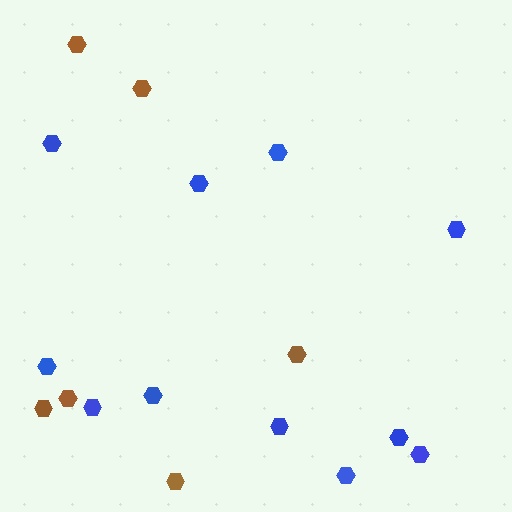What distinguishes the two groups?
There are 2 groups: one group of brown hexagons (6) and one group of blue hexagons (11).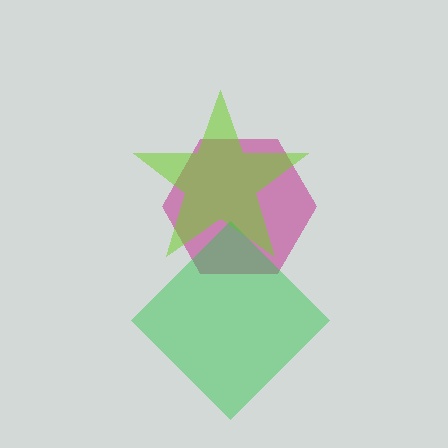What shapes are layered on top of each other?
The layered shapes are: a magenta hexagon, a lime star, a green diamond.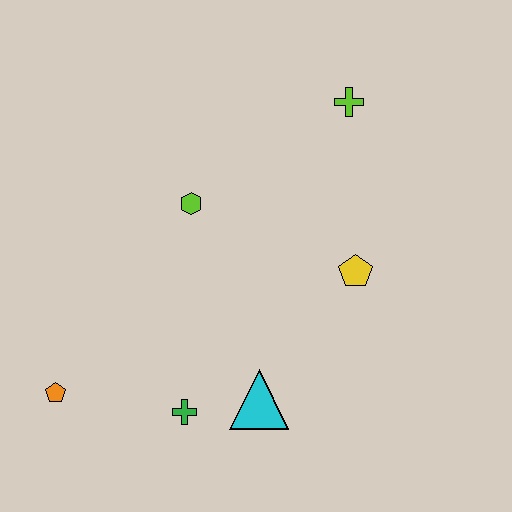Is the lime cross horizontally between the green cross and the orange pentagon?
No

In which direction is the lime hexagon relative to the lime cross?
The lime hexagon is to the left of the lime cross.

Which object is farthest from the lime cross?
The orange pentagon is farthest from the lime cross.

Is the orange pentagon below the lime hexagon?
Yes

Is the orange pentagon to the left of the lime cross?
Yes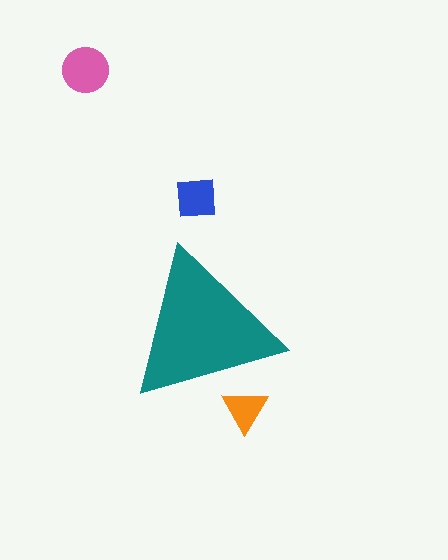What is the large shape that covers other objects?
A teal triangle.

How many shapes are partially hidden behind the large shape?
1 shape is partially hidden.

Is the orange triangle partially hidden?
Yes, the orange triangle is partially hidden behind the teal triangle.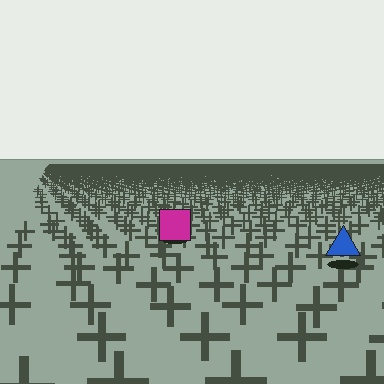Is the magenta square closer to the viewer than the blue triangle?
No. The blue triangle is closer — you can tell from the texture gradient: the ground texture is coarser near it.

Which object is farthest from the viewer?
The magenta square is farthest from the viewer. It appears smaller and the ground texture around it is denser.